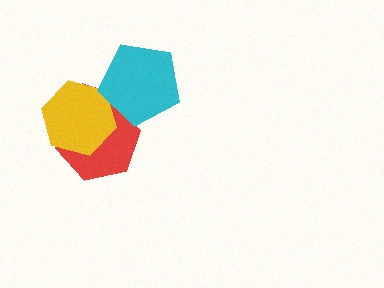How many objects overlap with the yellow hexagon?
3 objects overlap with the yellow hexagon.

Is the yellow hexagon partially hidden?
Yes, it is partially covered by another shape.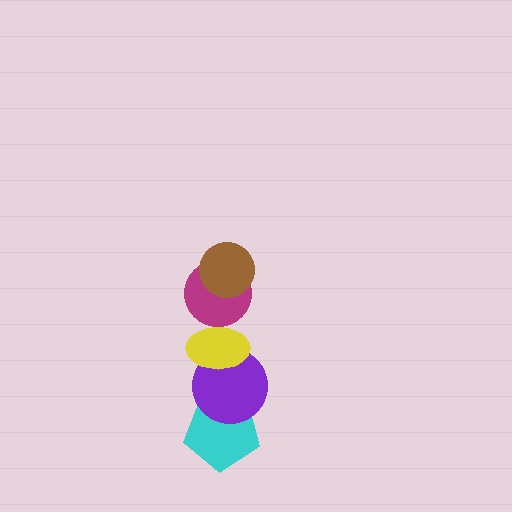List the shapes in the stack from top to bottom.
From top to bottom: the brown circle, the magenta circle, the yellow ellipse, the purple circle, the cyan pentagon.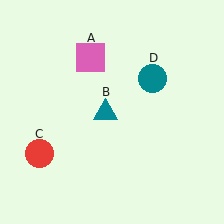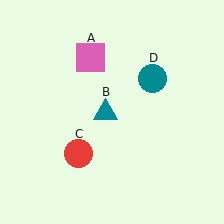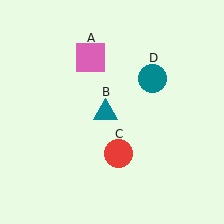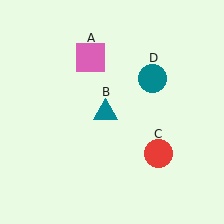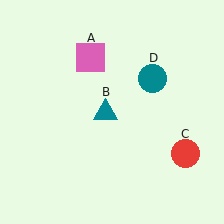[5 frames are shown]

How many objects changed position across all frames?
1 object changed position: red circle (object C).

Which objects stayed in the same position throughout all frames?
Pink square (object A) and teal triangle (object B) and teal circle (object D) remained stationary.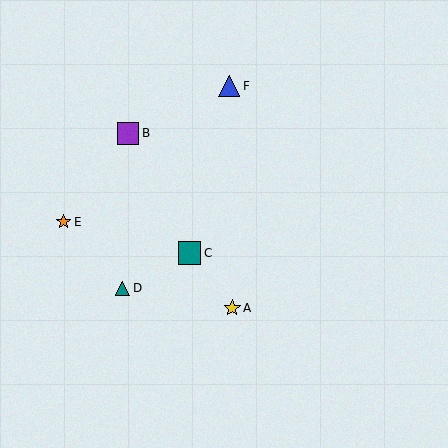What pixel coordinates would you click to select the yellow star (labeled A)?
Click at (232, 308) to select the yellow star A.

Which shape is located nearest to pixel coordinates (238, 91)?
The blue triangle (labeled F) at (229, 86) is nearest to that location.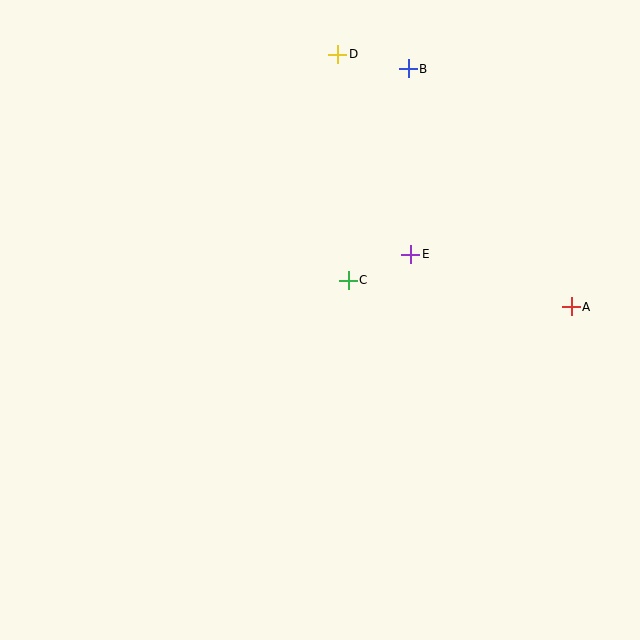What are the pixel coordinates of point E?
Point E is at (411, 254).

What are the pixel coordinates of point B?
Point B is at (408, 69).